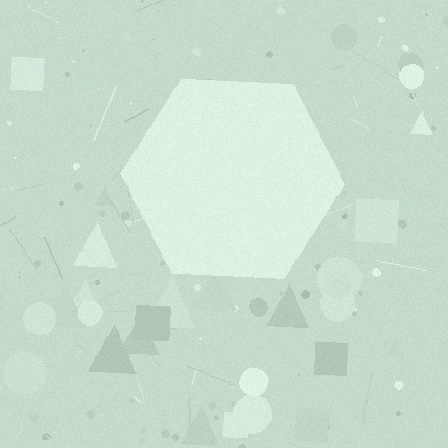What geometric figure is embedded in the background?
A hexagon is embedded in the background.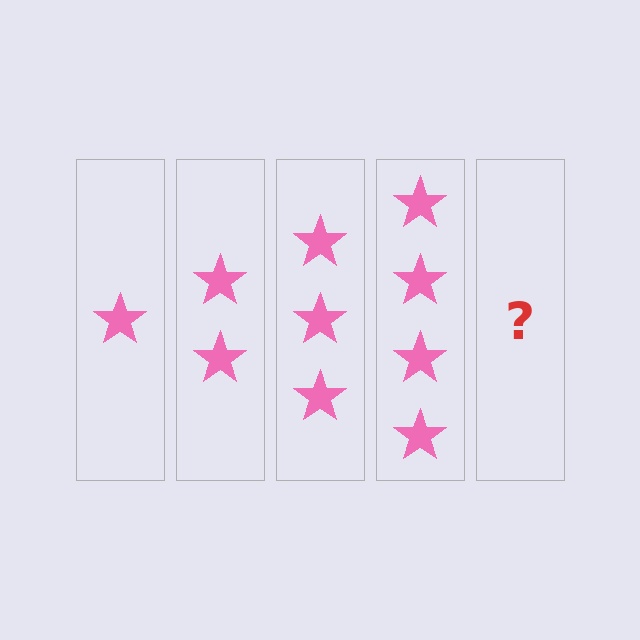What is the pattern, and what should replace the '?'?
The pattern is that each step adds one more star. The '?' should be 5 stars.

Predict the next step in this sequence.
The next step is 5 stars.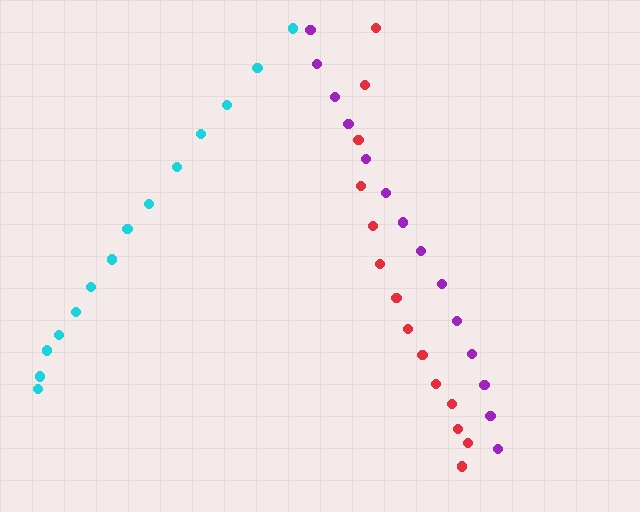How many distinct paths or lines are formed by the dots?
There are 3 distinct paths.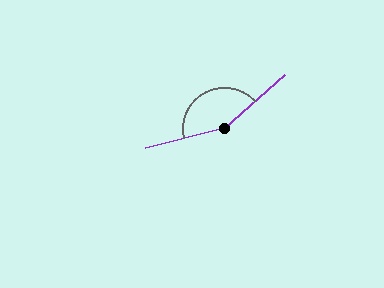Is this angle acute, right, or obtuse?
It is obtuse.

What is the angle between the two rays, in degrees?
Approximately 152 degrees.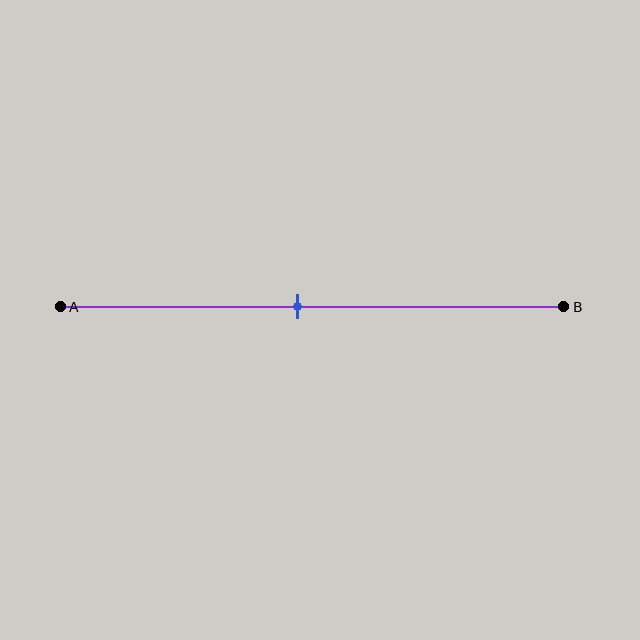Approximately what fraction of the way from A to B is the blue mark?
The blue mark is approximately 45% of the way from A to B.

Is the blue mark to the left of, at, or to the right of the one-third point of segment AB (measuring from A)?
The blue mark is to the right of the one-third point of segment AB.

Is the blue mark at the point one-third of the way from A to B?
No, the mark is at about 45% from A, not at the 33% one-third point.